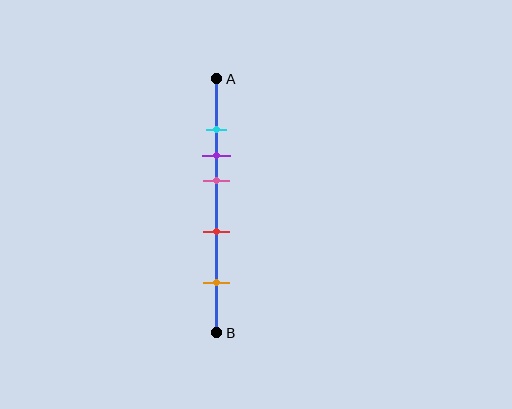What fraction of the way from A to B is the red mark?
The red mark is approximately 60% (0.6) of the way from A to B.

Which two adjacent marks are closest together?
The cyan and purple marks are the closest adjacent pair.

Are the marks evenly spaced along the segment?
No, the marks are not evenly spaced.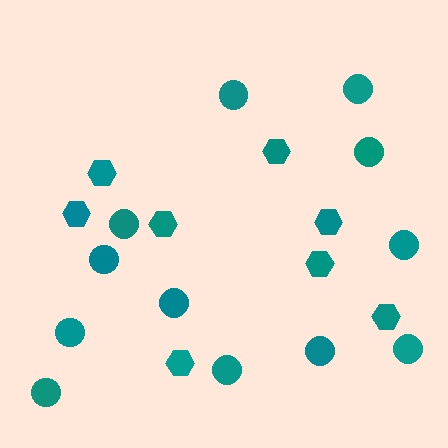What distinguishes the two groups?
There are 2 groups: one group of circles (12) and one group of hexagons (8).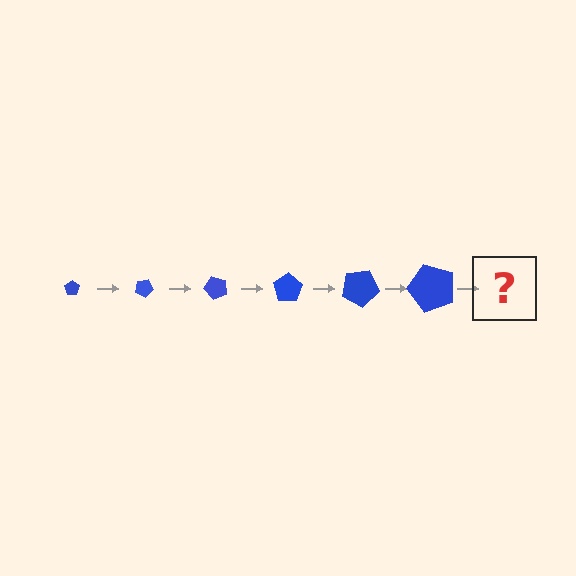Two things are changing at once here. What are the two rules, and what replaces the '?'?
The two rules are that the pentagon grows larger each step and it rotates 25 degrees each step. The '?' should be a pentagon, larger than the previous one and rotated 150 degrees from the start.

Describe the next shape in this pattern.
It should be a pentagon, larger than the previous one and rotated 150 degrees from the start.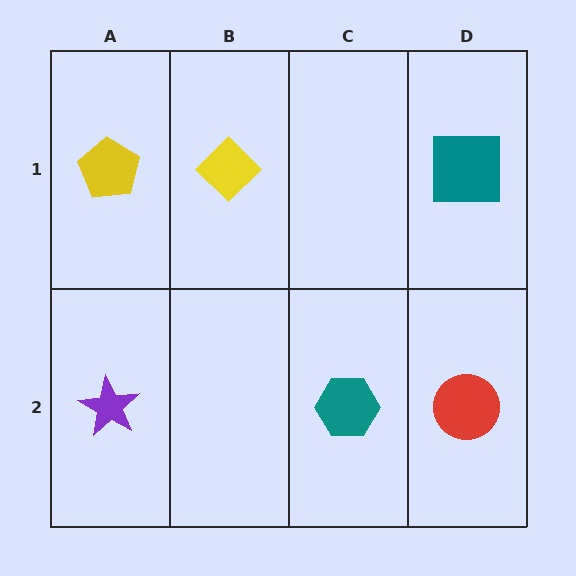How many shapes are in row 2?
3 shapes.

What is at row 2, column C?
A teal hexagon.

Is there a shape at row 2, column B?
No, that cell is empty.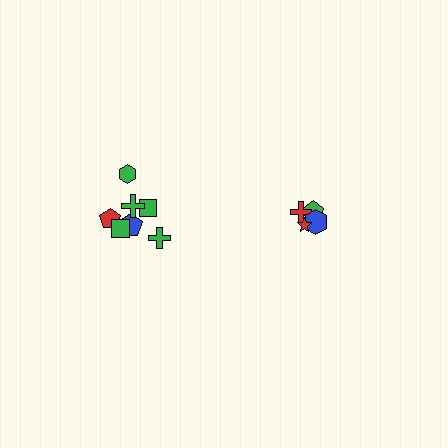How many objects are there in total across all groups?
There are 11 objects.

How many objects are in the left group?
There are 7 objects.